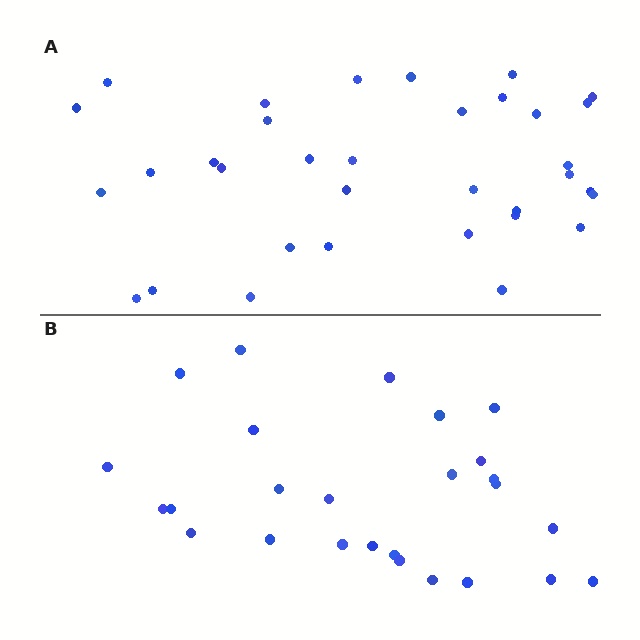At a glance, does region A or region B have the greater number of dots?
Region A (the top region) has more dots.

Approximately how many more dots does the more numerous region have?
Region A has roughly 8 or so more dots than region B.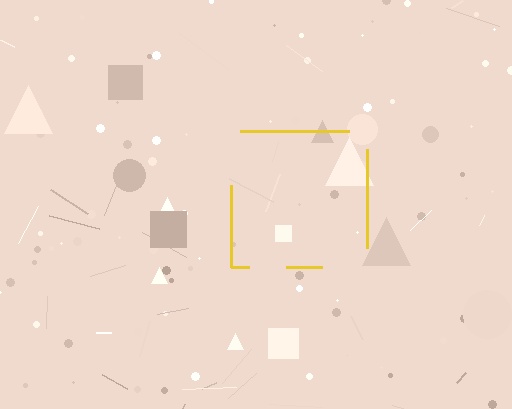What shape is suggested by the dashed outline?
The dashed outline suggests a square.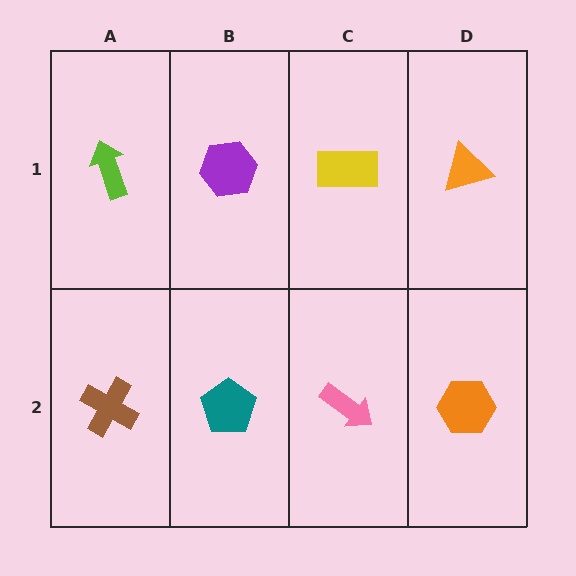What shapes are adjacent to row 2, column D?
An orange triangle (row 1, column D), a pink arrow (row 2, column C).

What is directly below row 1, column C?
A pink arrow.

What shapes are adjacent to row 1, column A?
A brown cross (row 2, column A), a purple hexagon (row 1, column B).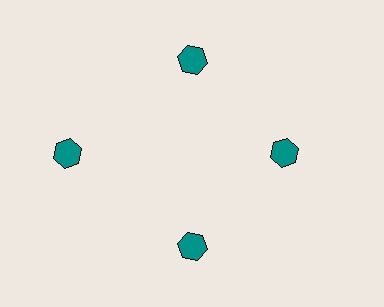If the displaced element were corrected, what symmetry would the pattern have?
It would have 4-fold rotational symmetry — the pattern would map onto itself every 90 degrees.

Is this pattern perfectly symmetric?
No. The 4 teal hexagons are arranged in a ring, but one element near the 9 o'clock position is pushed outward from the center, breaking the 4-fold rotational symmetry.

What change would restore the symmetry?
The symmetry would be restored by moving it inward, back onto the ring so that all 4 hexagons sit at equal angles and equal distance from the center.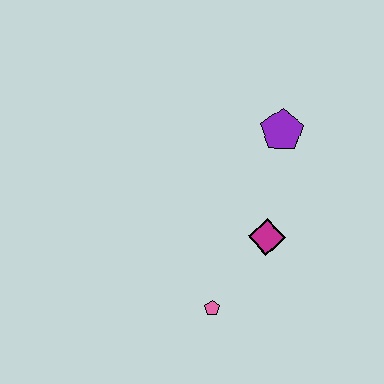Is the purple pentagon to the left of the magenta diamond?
No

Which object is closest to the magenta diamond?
The pink pentagon is closest to the magenta diamond.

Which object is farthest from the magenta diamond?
The purple pentagon is farthest from the magenta diamond.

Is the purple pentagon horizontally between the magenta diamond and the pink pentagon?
No